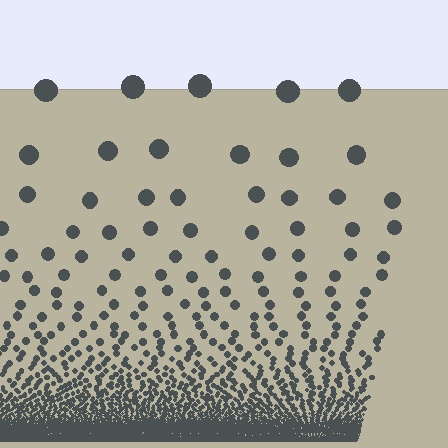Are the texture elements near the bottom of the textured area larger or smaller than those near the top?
Smaller. The gradient is inverted — elements near the bottom are smaller and denser.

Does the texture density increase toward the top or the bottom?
Density increases toward the bottom.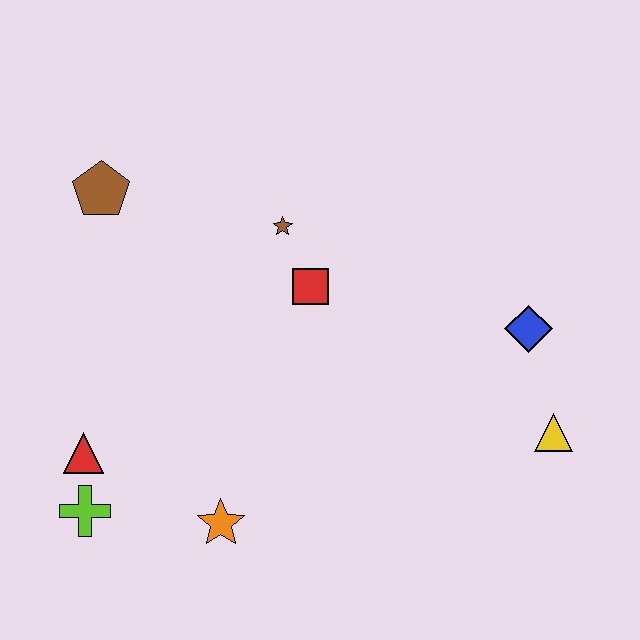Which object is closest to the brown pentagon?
The brown star is closest to the brown pentagon.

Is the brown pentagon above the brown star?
Yes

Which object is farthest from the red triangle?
The yellow triangle is farthest from the red triangle.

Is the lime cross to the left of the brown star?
Yes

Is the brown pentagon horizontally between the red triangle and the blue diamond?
Yes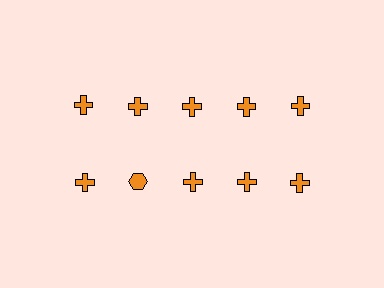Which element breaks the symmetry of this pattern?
The orange hexagon in the second row, second from left column breaks the symmetry. All other shapes are orange crosses.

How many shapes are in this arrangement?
There are 10 shapes arranged in a grid pattern.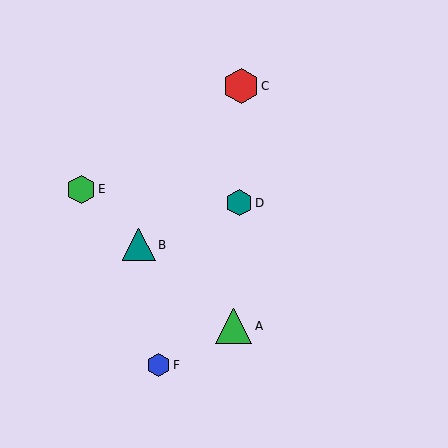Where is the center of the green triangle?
The center of the green triangle is at (234, 326).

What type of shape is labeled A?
Shape A is a green triangle.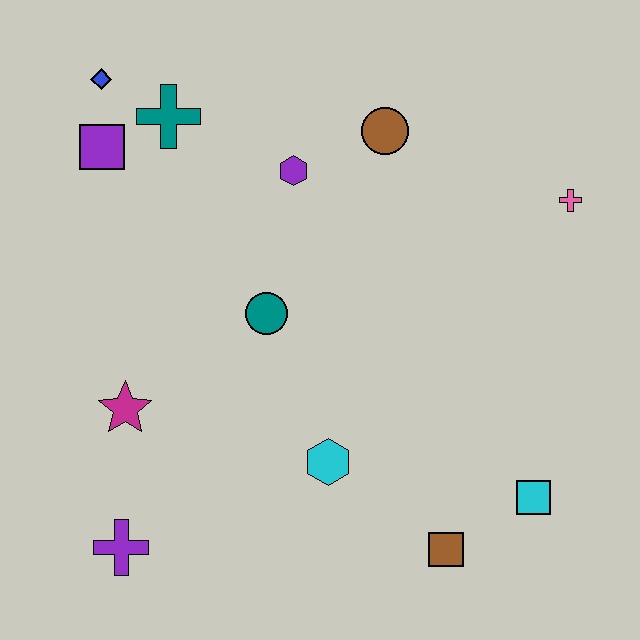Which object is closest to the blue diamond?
The purple square is closest to the blue diamond.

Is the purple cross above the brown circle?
No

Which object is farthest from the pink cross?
The purple cross is farthest from the pink cross.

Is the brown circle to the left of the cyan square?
Yes